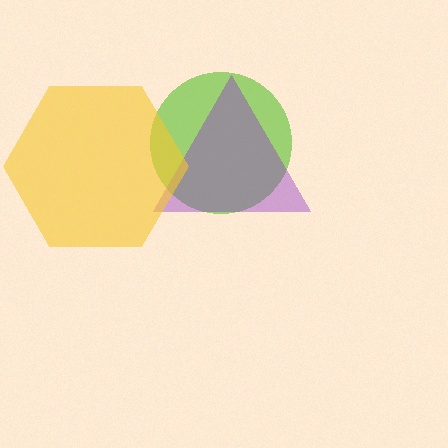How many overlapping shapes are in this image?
There are 3 overlapping shapes in the image.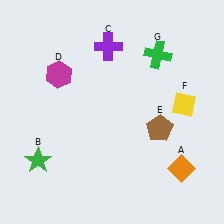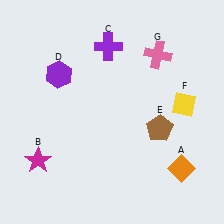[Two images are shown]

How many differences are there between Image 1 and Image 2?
There are 3 differences between the two images.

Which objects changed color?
B changed from green to magenta. D changed from magenta to purple. G changed from green to pink.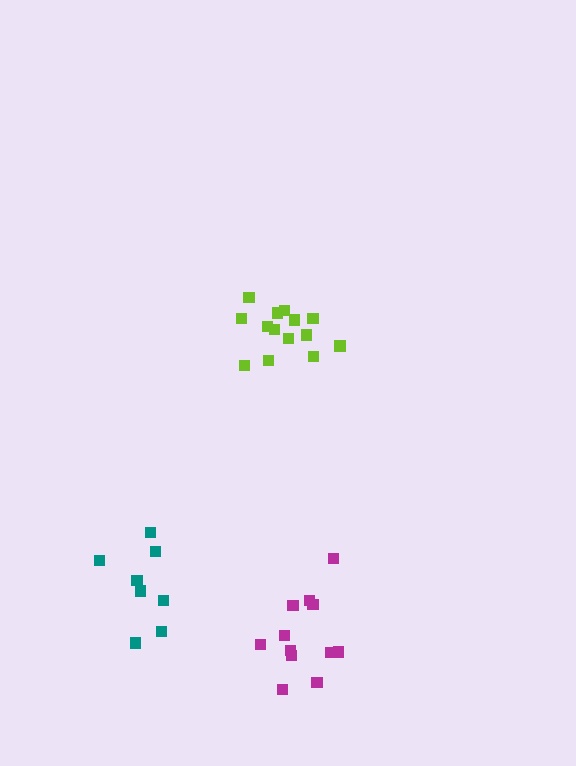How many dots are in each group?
Group 1: 8 dots, Group 2: 14 dots, Group 3: 12 dots (34 total).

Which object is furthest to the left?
The teal cluster is leftmost.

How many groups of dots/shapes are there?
There are 3 groups.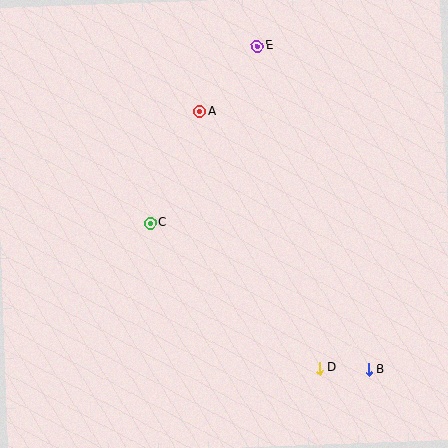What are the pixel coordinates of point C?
Point C is at (150, 223).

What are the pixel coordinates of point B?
Point B is at (368, 370).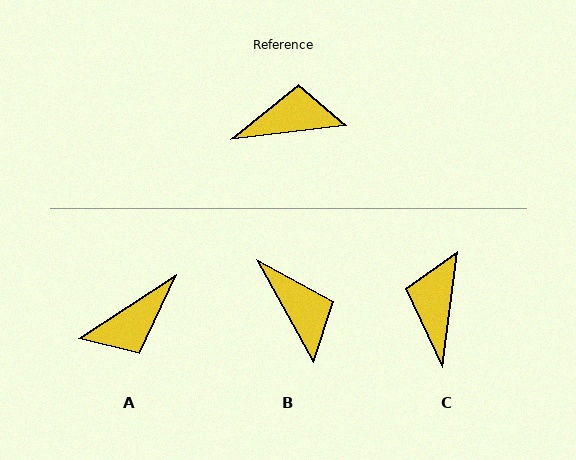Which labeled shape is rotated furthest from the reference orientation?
A, about 154 degrees away.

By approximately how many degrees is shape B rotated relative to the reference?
Approximately 68 degrees clockwise.